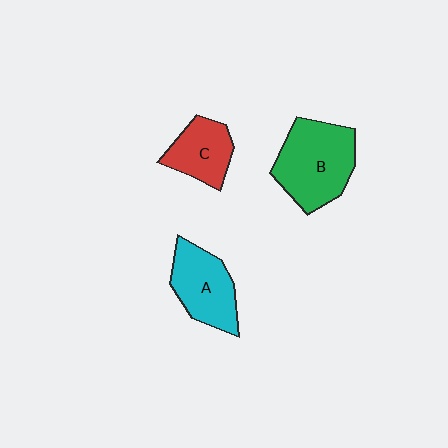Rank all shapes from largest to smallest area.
From largest to smallest: B (green), A (cyan), C (red).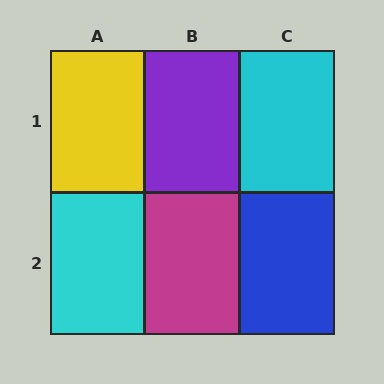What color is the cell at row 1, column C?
Cyan.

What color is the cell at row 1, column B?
Purple.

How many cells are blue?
1 cell is blue.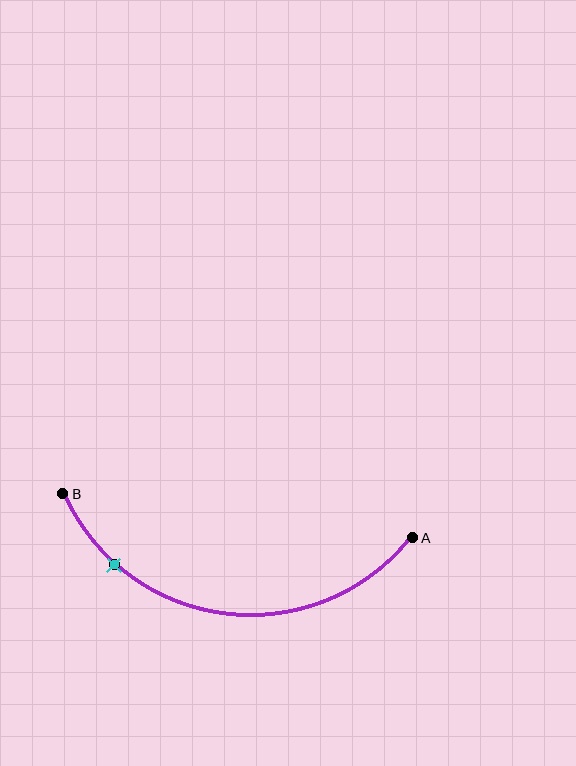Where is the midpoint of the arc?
The arc midpoint is the point on the curve farthest from the straight line joining A and B. It sits below that line.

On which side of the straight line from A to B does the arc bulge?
The arc bulges below the straight line connecting A and B.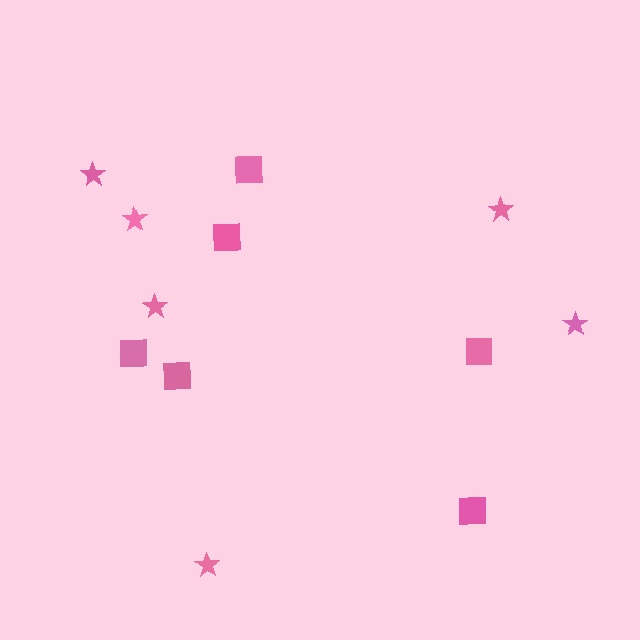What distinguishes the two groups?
There are 2 groups: one group of stars (6) and one group of squares (6).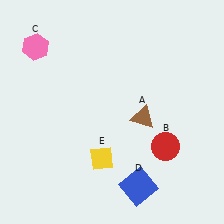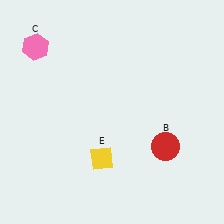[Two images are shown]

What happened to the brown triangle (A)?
The brown triangle (A) was removed in Image 2. It was in the bottom-right area of Image 1.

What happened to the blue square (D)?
The blue square (D) was removed in Image 2. It was in the bottom-right area of Image 1.